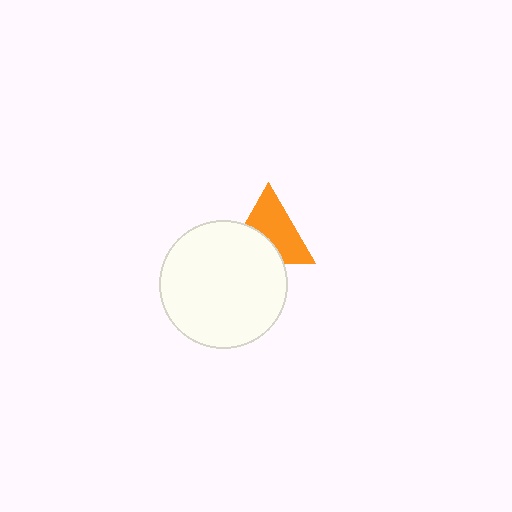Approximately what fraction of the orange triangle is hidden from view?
Roughly 39% of the orange triangle is hidden behind the white circle.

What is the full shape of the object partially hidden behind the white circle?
The partially hidden object is an orange triangle.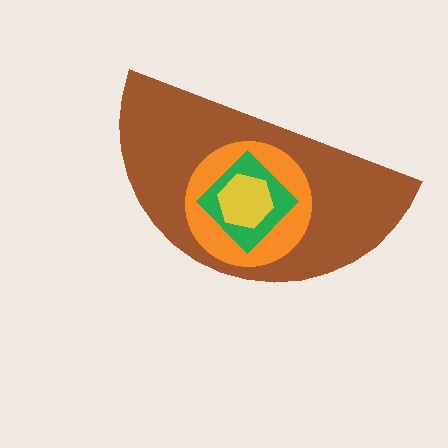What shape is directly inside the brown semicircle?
The orange circle.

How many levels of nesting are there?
4.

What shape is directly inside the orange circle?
The green diamond.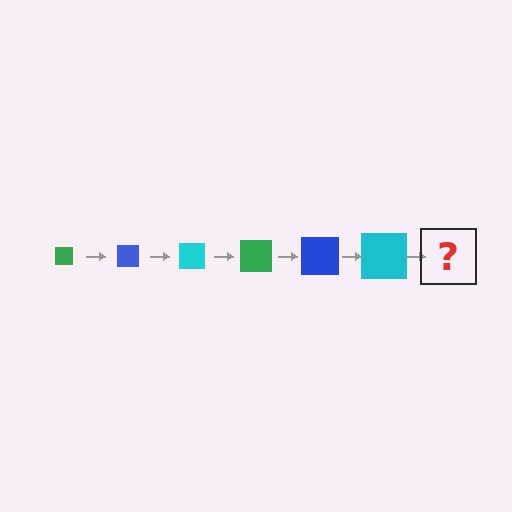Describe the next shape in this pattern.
It should be a green square, larger than the previous one.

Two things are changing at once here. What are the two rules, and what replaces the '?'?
The two rules are that the square grows larger each step and the color cycles through green, blue, and cyan. The '?' should be a green square, larger than the previous one.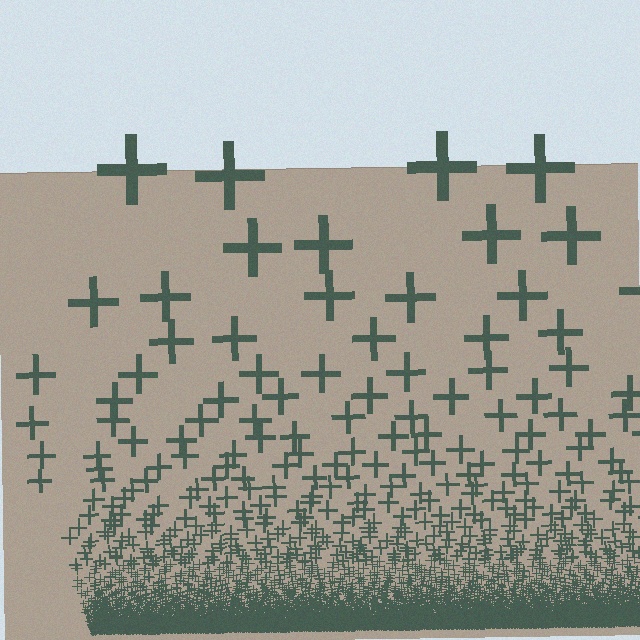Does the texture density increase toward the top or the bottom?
Density increases toward the bottom.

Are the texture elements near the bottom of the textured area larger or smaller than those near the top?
Smaller. The gradient is inverted — elements near the bottom are smaller and denser.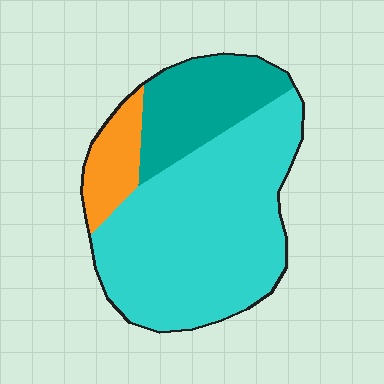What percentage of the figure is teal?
Teal takes up about one quarter (1/4) of the figure.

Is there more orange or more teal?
Teal.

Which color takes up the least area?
Orange, at roughly 10%.